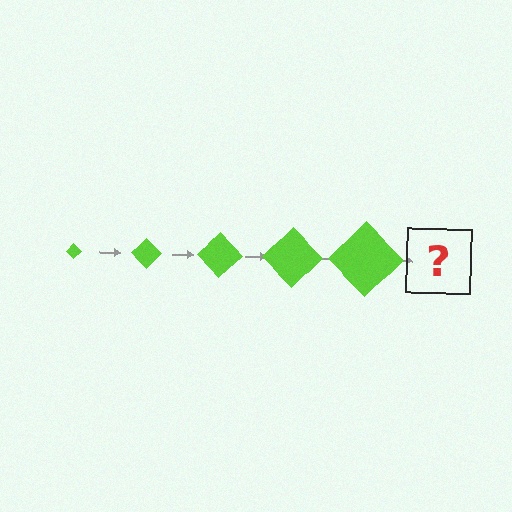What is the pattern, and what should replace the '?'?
The pattern is that the diamond gets progressively larger each step. The '?' should be a lime diamond, larger than the previous one.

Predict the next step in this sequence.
The next step is a lime diamond, larger than the previous one.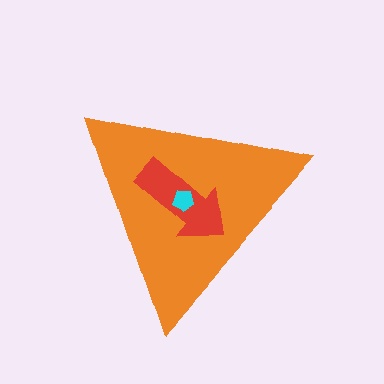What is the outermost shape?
The orange triangle.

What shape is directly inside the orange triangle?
The red arrow.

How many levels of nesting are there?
3.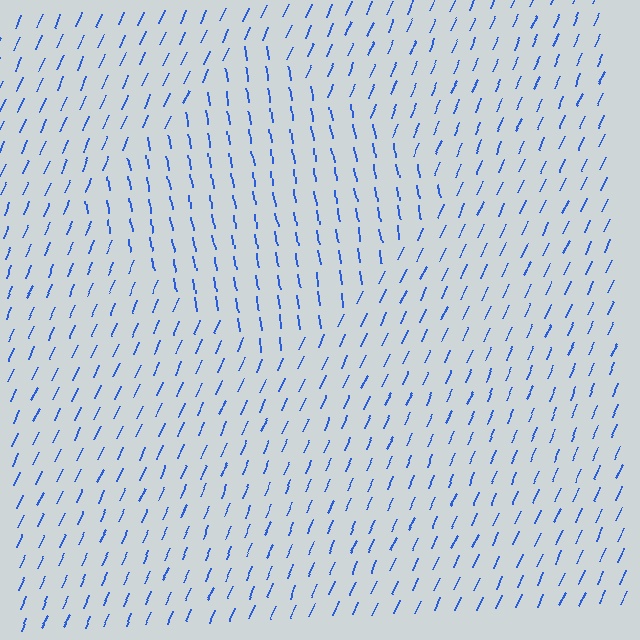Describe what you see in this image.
The image is filled with small blue line segments. A diamond region in the image has lines oriented differently from the surrounding lines, creating a visible texture boundary.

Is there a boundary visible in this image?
Yes, there is a texture boundary formed by a change in line orientation.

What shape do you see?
I see a diamond.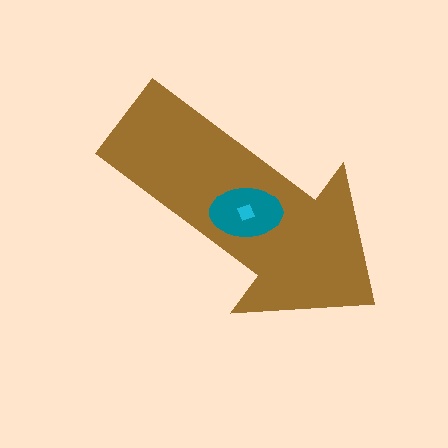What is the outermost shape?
The brown arrow.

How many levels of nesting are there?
3.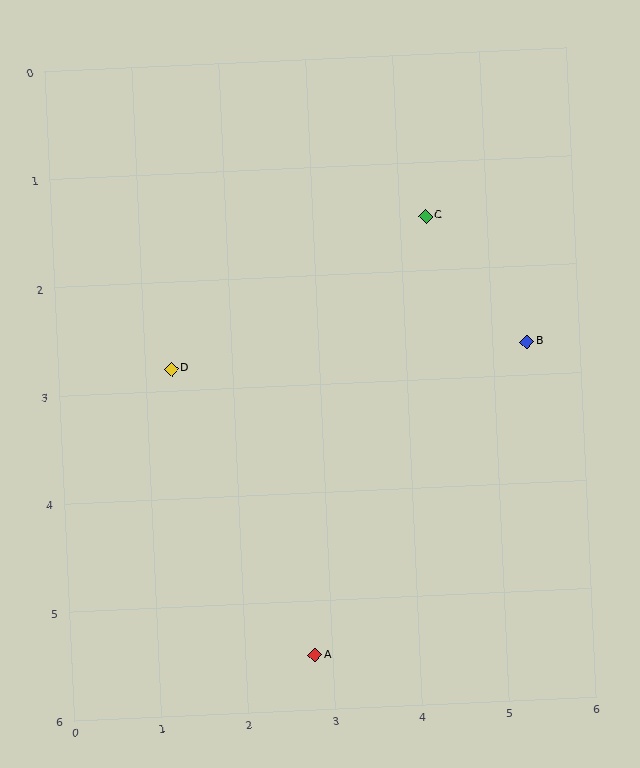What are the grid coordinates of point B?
Point B is at approximately (5.4, 2.7).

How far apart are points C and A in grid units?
Points C and A are about 4.3 grid units apart.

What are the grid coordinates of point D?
Point D is at approximately (1.3, 2.8).